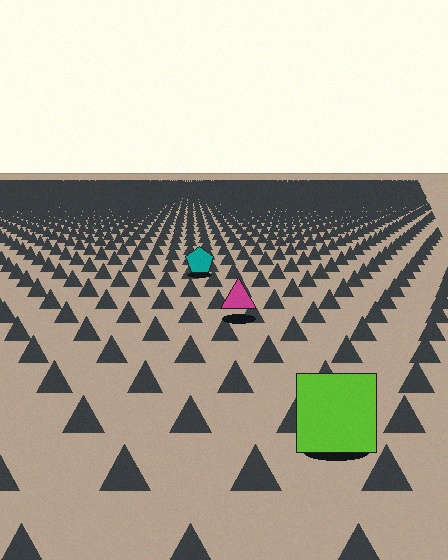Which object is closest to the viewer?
The lime square is closest. The texture marks near it are larger and more spread out.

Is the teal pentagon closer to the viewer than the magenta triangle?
No. The magenta triangle is closer — you can tell from the texture gradient: the ground texture is coarser near it.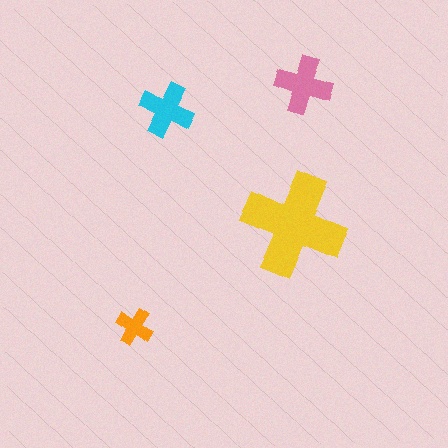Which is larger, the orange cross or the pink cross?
The pink one.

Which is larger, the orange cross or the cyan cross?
The cyan one.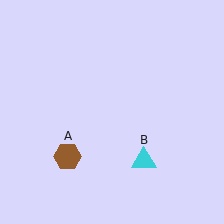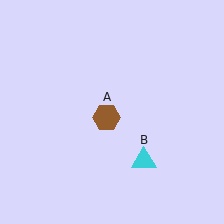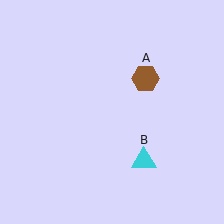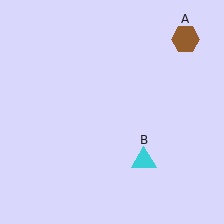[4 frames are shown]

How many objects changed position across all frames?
1 object changed position: brown hexagon (object A).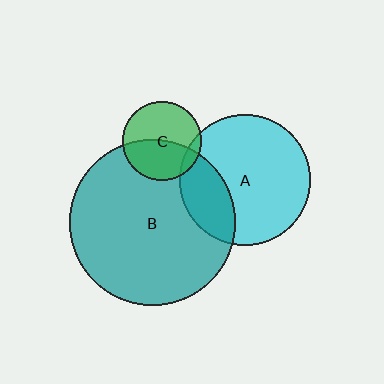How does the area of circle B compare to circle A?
Approximately 1.6 times.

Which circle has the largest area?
Circle B (teal).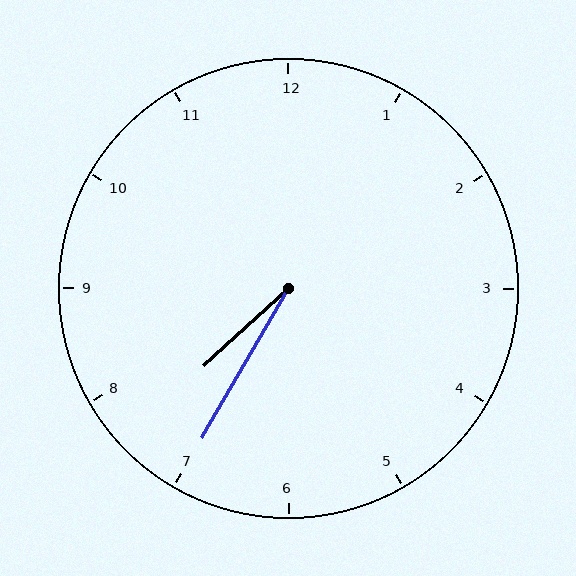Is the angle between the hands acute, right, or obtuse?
It is acute.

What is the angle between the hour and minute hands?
Approximately 18 degrees.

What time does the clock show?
7:35.